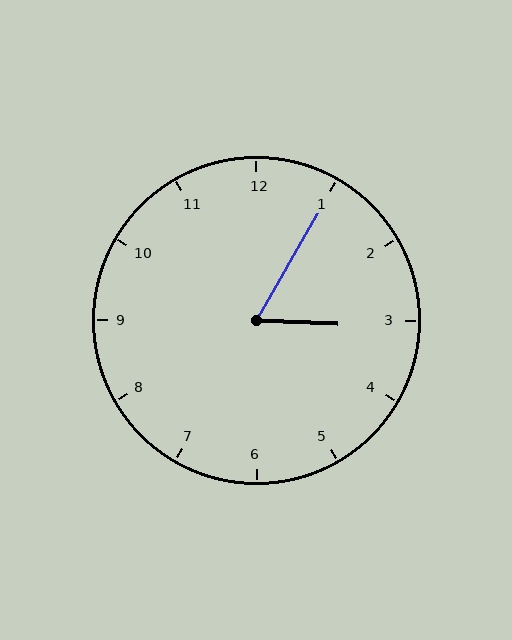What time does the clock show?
3:05.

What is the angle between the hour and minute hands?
Approximately 62 degrees.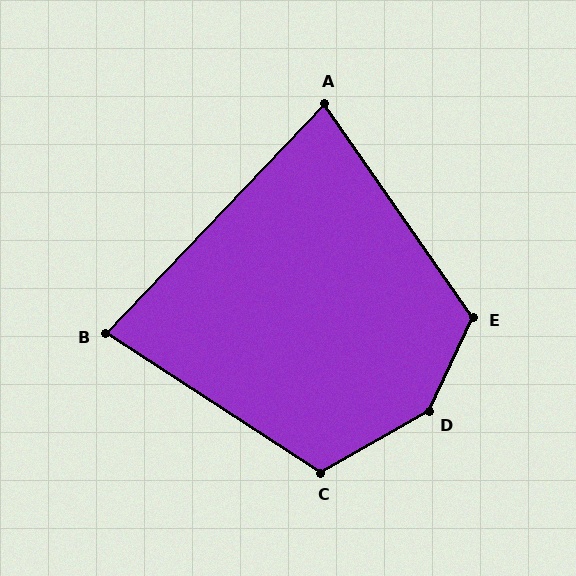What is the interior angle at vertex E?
Approximately 120 degrees (obtuse).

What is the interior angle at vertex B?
Approximately 80 degrees (acute).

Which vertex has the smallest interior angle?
A, at approximately 79 degrees.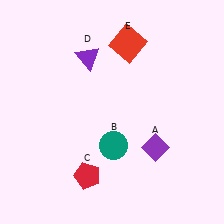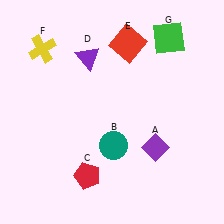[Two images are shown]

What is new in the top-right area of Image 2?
A green square (G) was added in the top-right area of Image 2.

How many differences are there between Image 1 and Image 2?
There are 2 differences between the two images.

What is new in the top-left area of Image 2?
A yellow cross (F) was added in the top-left area of Image 2.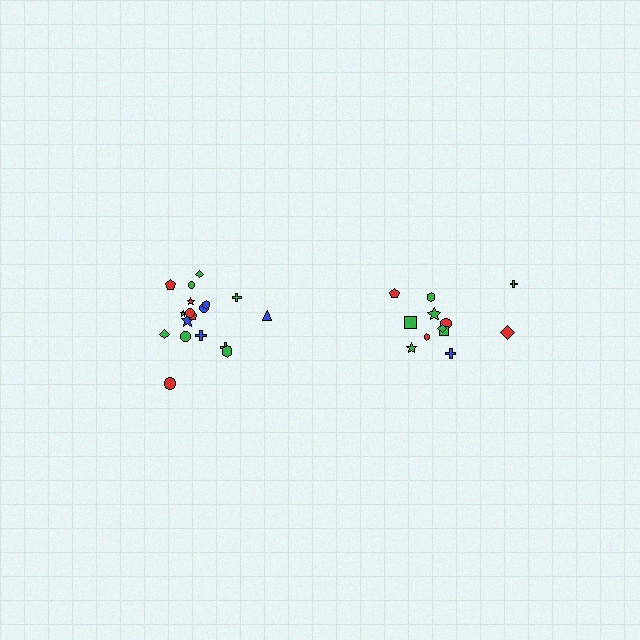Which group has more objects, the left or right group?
The left group.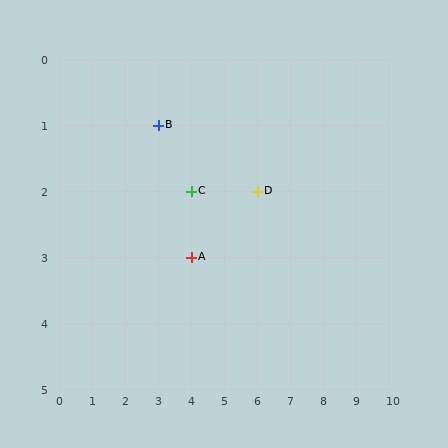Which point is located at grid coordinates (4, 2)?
Point C is at (4, 2).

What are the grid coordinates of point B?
Point B is at grid coordinates (3, 1).